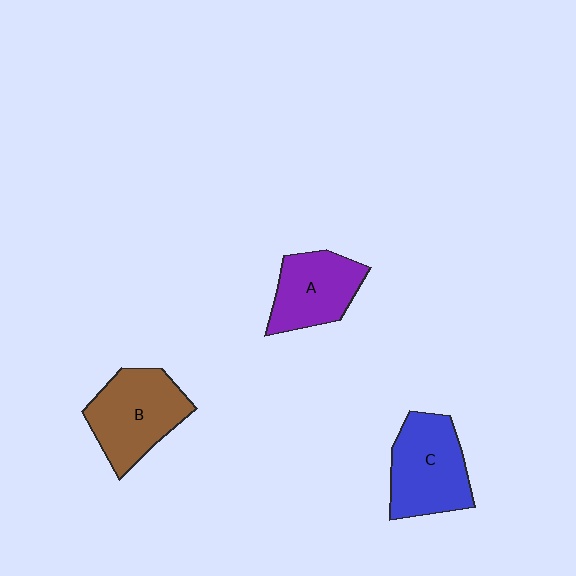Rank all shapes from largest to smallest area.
From largest to smallest: B (brown), C (blue), A (purple).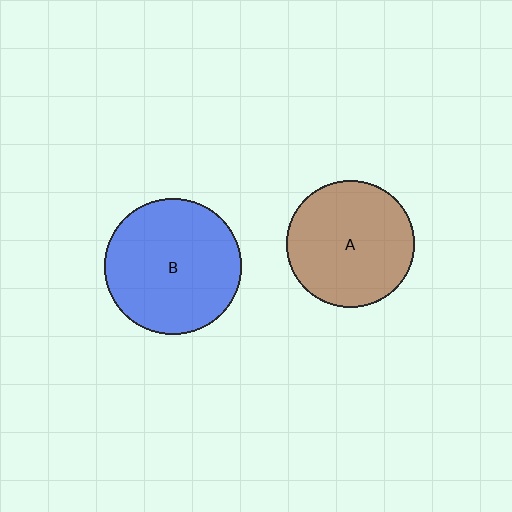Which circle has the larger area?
Circle B (blue).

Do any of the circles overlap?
No, none of the circles overlap.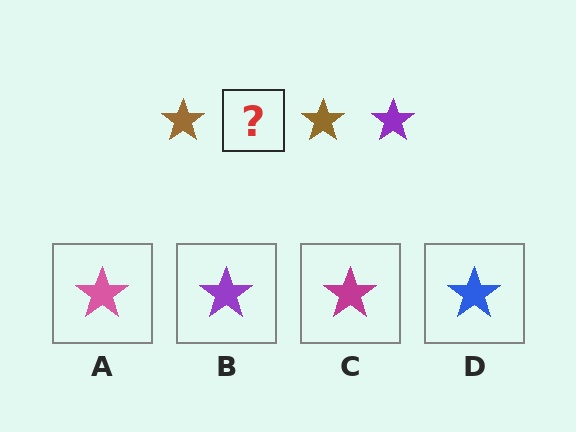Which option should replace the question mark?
Option B.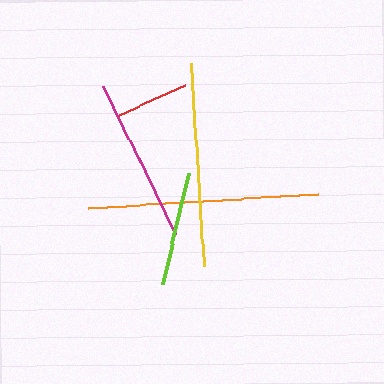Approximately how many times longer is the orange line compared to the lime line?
The orange line is approximately 2.0 times the length of the lime line.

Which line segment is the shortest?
The red line is the shortest at approximately 72 pixels.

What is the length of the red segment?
The red segment is approximately 72 pixels long.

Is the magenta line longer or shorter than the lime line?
The magenta line is longer than the lime line.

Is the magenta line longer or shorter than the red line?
The magenta line is longer than the red line.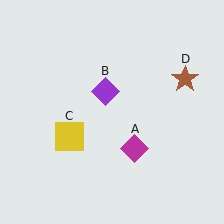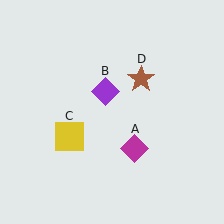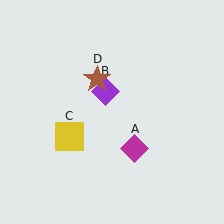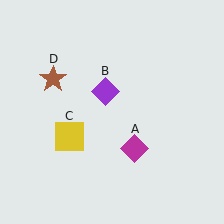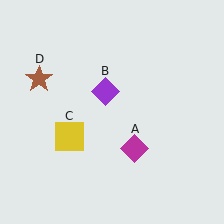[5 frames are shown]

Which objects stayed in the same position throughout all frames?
Magenta diamond (object A) and purple diamond (object B) and yellow square (object C) remained stationary.